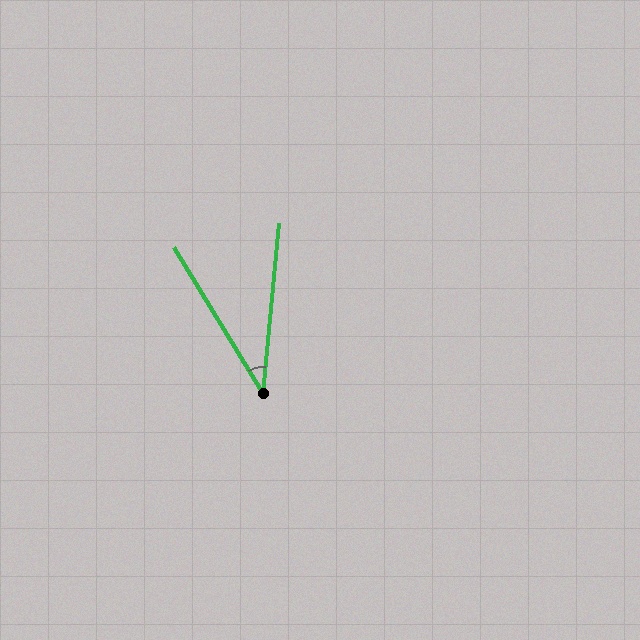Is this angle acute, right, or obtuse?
It is acute.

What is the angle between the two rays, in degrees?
Approximately 37 degrees.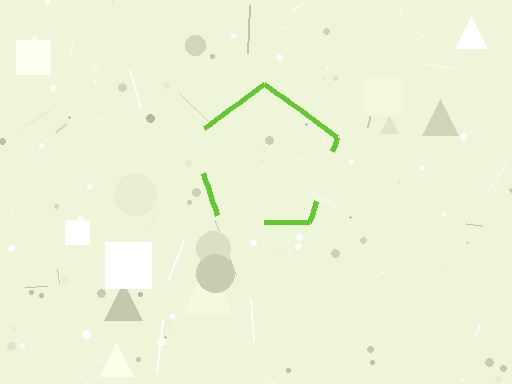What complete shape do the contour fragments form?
The contour fragments form a pentagon.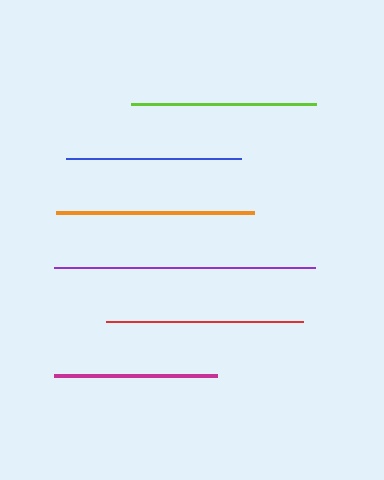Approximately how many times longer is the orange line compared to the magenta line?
The orange line is approximately 1.2 times the length of the magenta line.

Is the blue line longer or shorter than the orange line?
The orange line is longer than the blue line.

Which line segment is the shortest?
The magenta line is the shortest at approximately 163 pixels.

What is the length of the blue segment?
The blue segment is approximately 176 pixels long.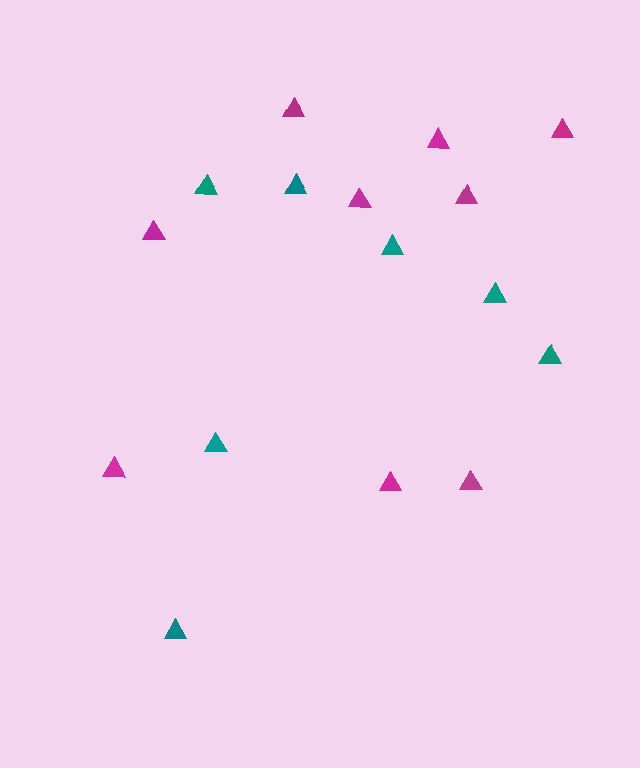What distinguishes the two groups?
There are 2 groups: one group of magenta triangles (9) and one group of teal triangles (7).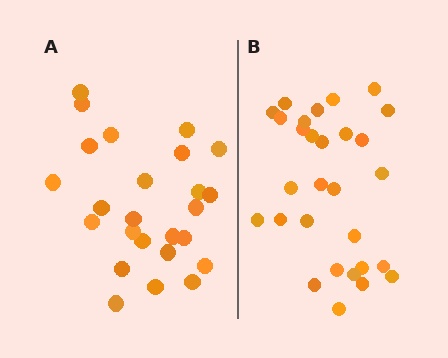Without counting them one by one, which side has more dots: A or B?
Region B (the right region) has more dots.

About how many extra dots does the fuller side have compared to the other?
Region B has about 4 more dots than region A.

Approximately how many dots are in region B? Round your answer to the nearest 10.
About 30 dots. (The exact count is 29, which rounds to 30.)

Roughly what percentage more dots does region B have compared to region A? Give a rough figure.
About 15% more.